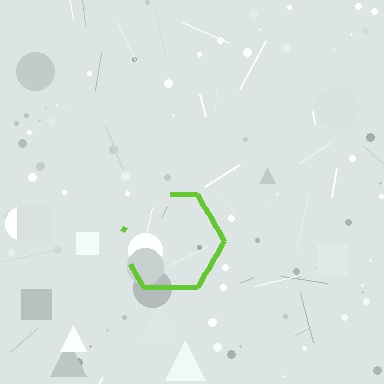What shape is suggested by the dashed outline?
The dashed outline suggests a hexagon.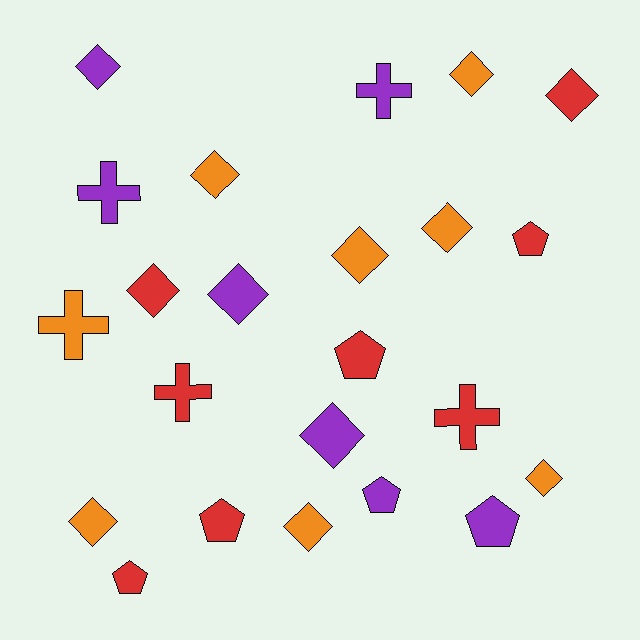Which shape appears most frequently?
Diamond, with 12 objects.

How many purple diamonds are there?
There are 3 purple diamonds.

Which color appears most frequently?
Orange, with 8 objects.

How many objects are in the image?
There are 23 objects.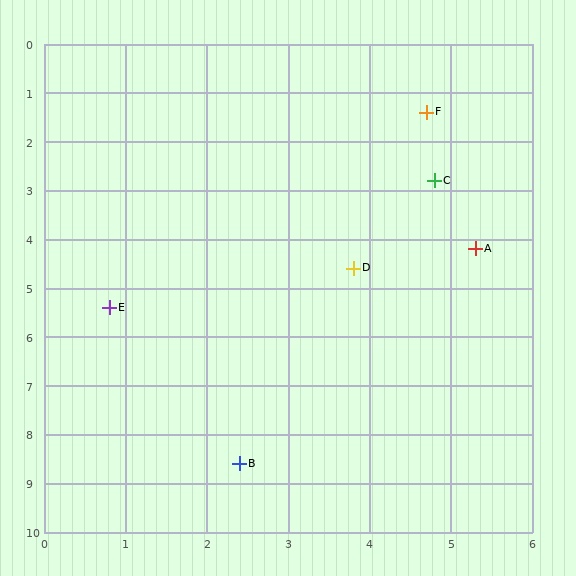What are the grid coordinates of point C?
Point C is at approximately (4.8, 2.8).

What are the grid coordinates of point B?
Point B is at approximately (2.4, 8.6).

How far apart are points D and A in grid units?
Points D and A are about 1.6 grid units apart.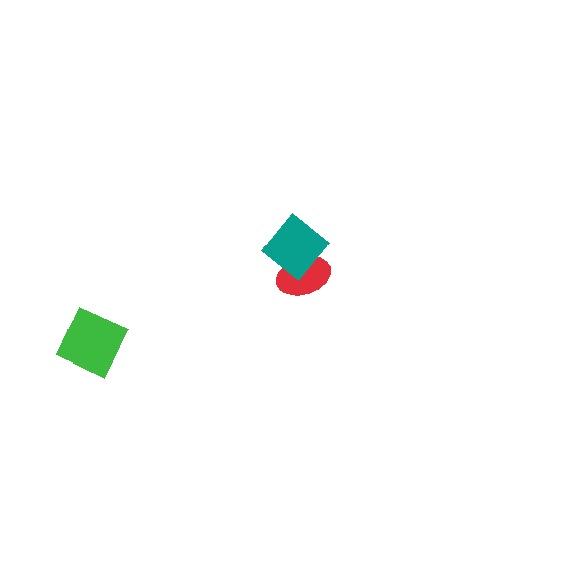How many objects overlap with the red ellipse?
1 object overlaps with the red ellipse.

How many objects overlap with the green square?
0 objects overlap with the green square.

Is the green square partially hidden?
No, no other shape covers it.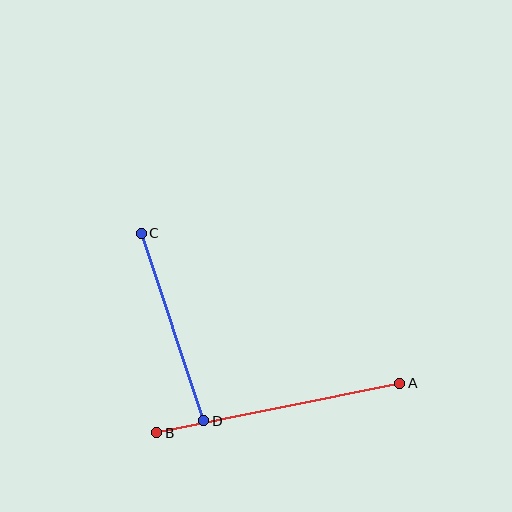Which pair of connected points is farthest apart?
Points A and B are farthest apart.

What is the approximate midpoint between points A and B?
The midpoint is at approximately (278, 408) pixels.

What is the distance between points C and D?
The distance is approximately 198 pixels.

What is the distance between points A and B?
The distance is approximately 248 pixels.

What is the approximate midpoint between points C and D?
The midpoint is at approximately (173, 327) pixels.